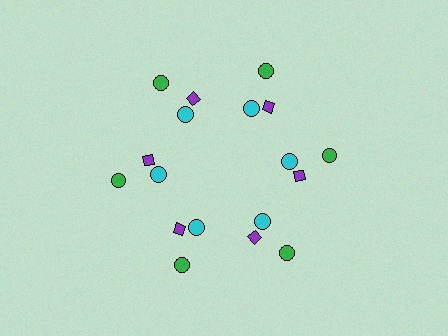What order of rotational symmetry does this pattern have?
This pattern has 6-fold rotational symmetry.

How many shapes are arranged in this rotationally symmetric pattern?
There are 18 shapes, arranged in 6 groups of 3.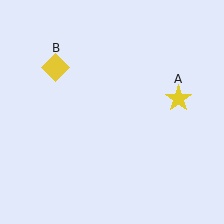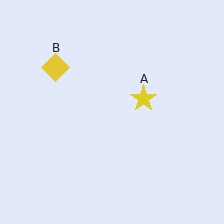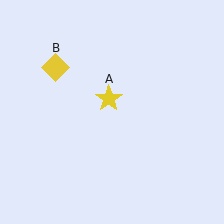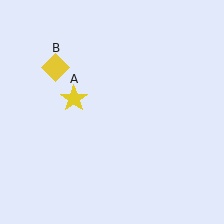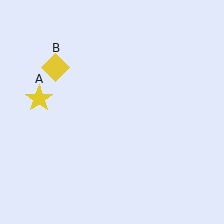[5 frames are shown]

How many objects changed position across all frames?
1 object changed position: yellow star (object A).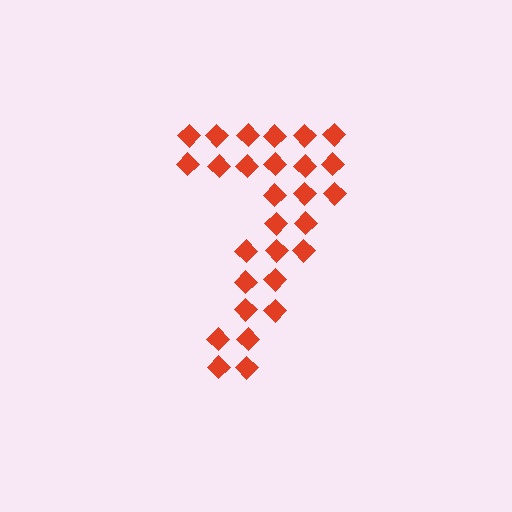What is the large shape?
The large shape is the digit 7.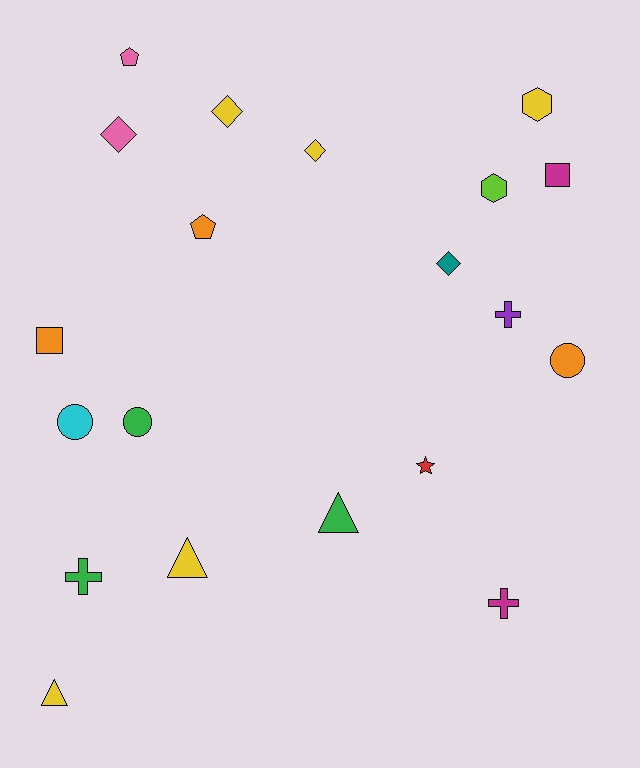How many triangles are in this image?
There are 3 triangles.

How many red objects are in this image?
There is 1 red object.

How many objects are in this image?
There are 20 objects.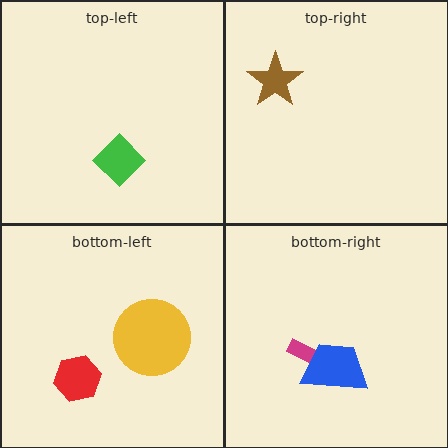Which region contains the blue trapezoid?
The bottom-right region.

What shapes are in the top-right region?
The brown star.